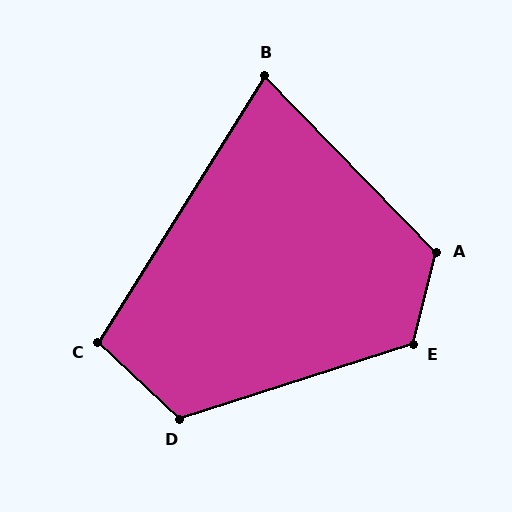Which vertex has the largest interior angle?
E, at approximately 122 degrees.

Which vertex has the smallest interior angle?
B, at approximately 76 degrees.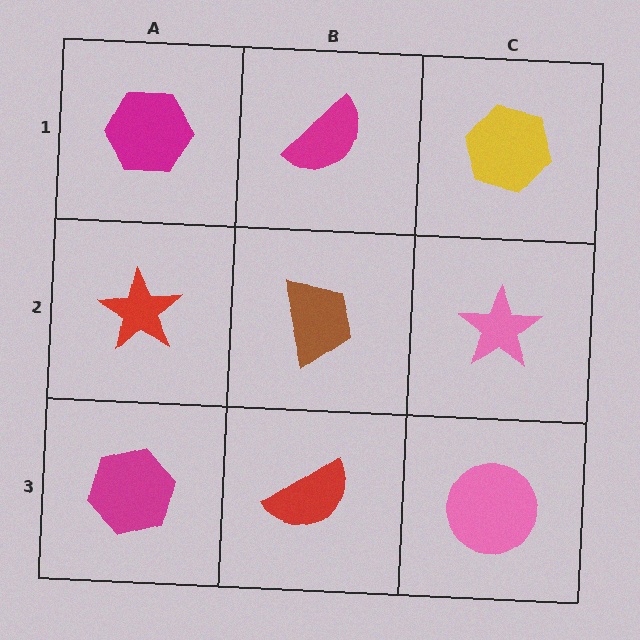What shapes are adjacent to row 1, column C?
A pink star (row 2, column C), a magenta semicircle (row 1, column B).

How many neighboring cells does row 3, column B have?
3.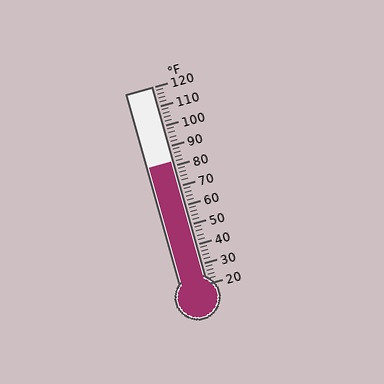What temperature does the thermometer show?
The thermometer shows approximately 82°F.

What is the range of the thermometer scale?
The thermometer scale ranges from 20°F to 120°F.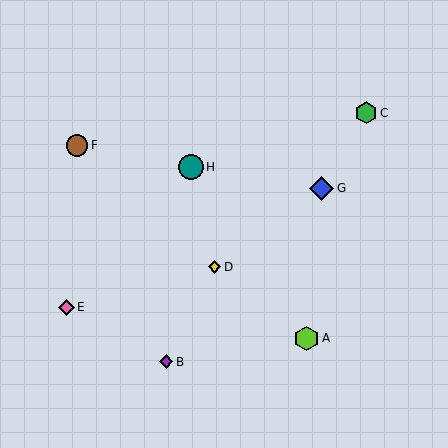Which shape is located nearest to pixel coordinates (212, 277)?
The yellow diamond (labeled D) at (215, 267) is nearest to that location.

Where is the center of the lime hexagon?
The center of the lime hexagon is at (307, 338).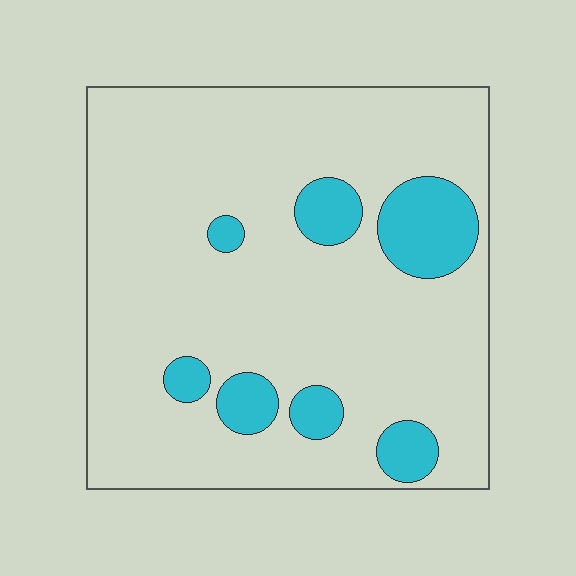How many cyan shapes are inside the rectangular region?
7.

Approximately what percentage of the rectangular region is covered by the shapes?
Approximately 15%.